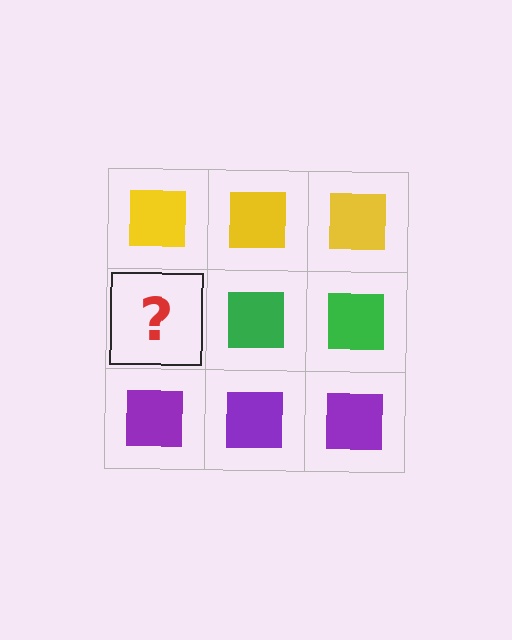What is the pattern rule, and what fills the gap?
The rule is that each row has a consistent color. The gap should be filled with a green square.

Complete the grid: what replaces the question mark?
The question mark should be replaced with a green square.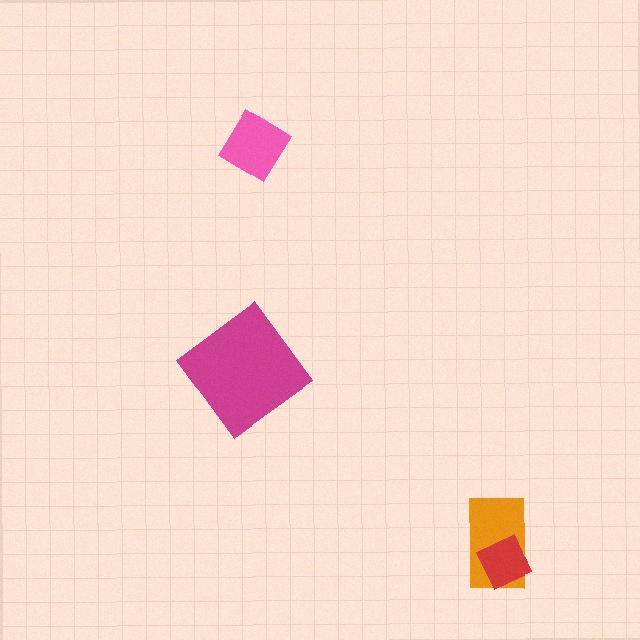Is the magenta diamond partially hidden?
No, no other shape covers it.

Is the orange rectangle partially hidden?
Yes, it is partially covered by another shape.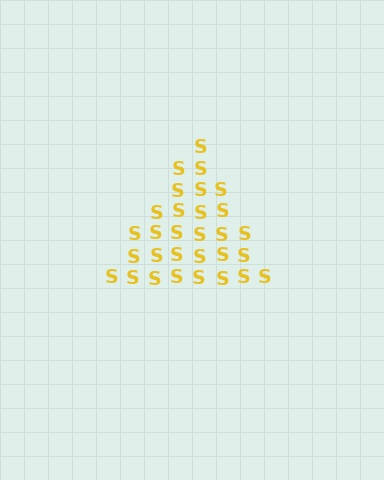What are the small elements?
The small elements are letter S's.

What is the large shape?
The large shape is a triangle.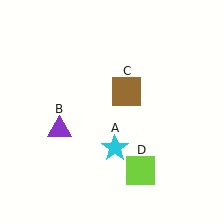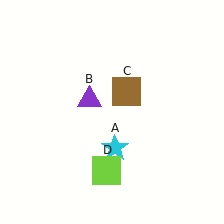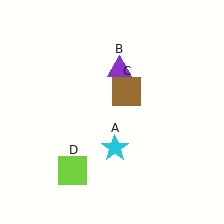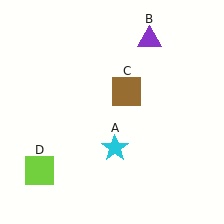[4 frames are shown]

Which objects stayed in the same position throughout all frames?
Cyan star (object A) and brown square (object C) remained stationary.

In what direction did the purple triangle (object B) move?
The purple triangle (object B) moved up and to the right.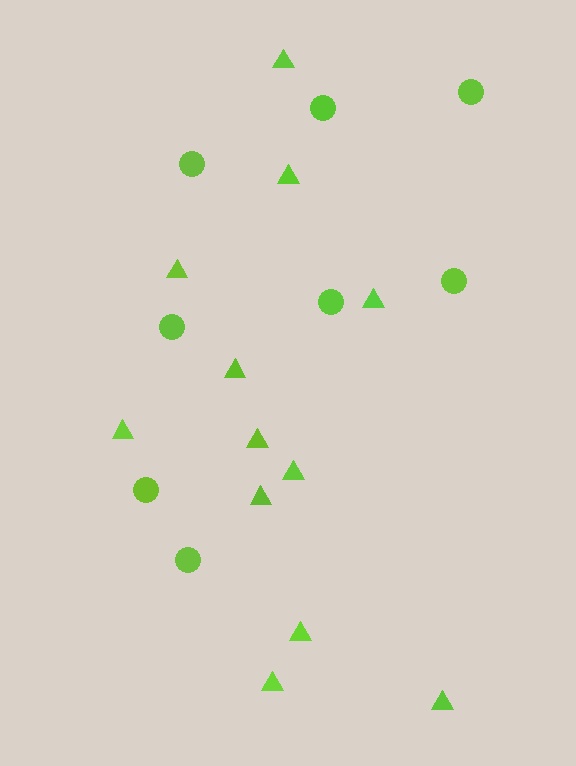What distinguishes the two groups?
There are 2 groups: one group of circles (8) and one group of triangles (12).